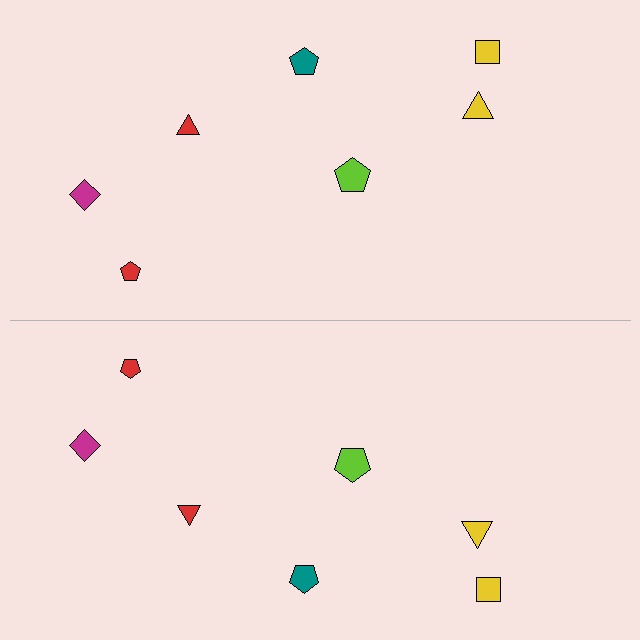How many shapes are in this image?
There are 14 shapes in this image.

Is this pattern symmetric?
Yes, this pattern has bilateral (reflection) symmetry.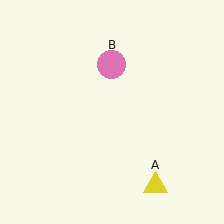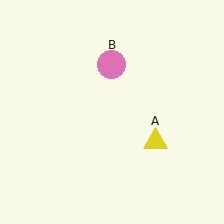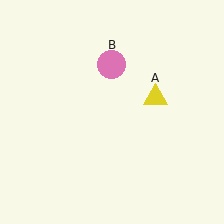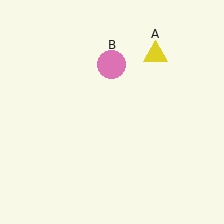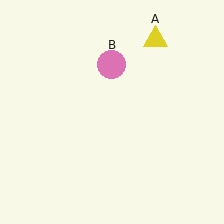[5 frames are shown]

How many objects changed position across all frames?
1 object changed position: yellow triangle (object A).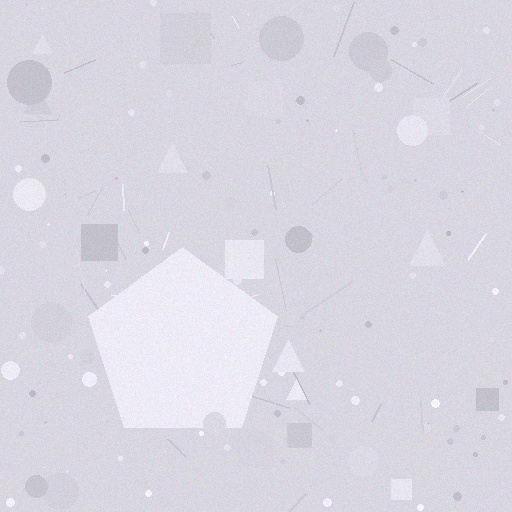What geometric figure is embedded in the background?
A pentagon is embedded in the background.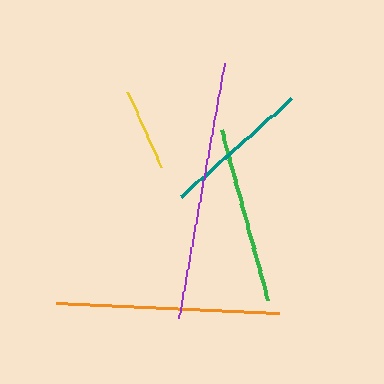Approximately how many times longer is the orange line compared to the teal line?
The orange line is approximately 1.5 times the length of the teal line.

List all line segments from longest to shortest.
From longest to shortest: purple, orange, green, teal, yellow.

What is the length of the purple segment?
The purple segment is approximately 258 pixels long.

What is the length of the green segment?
The green segment is approximately 176 pixels long.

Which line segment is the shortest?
The yellow line is the shortest at approximately 82 pixels.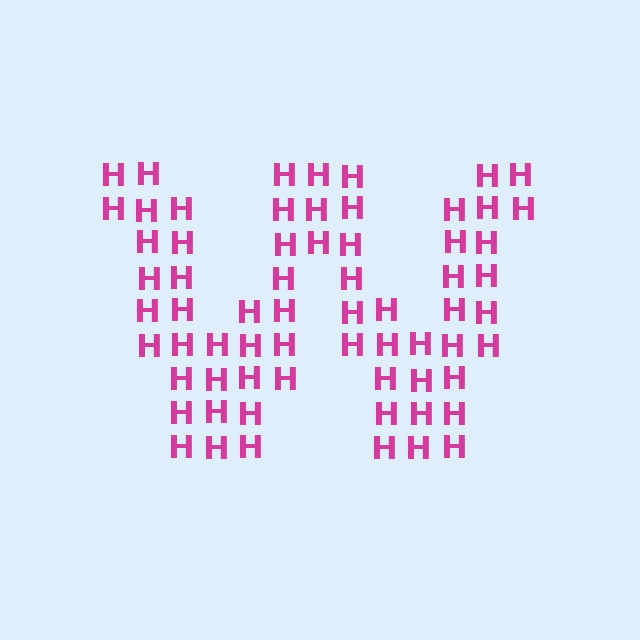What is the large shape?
The large shape is the letter W.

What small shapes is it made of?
It is made of small letter H's.